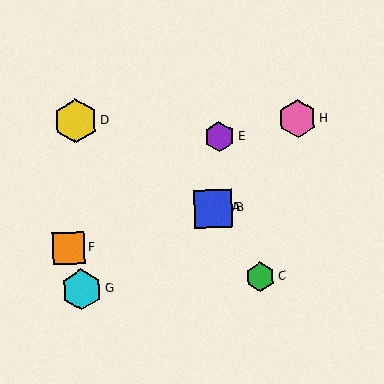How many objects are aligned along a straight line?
3 objects (A, B, D) are aligned along a straight line.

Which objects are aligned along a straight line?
Objects A, B, D are aligned along a straight line.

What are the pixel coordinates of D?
Object D is at (75, 121).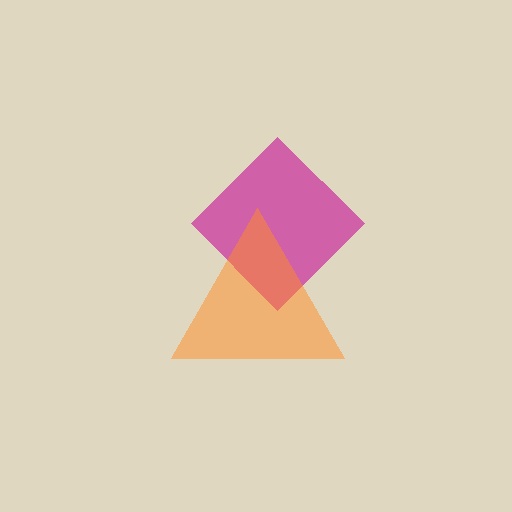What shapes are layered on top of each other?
The layered shapes are: a magenta diamond, an orange triangle.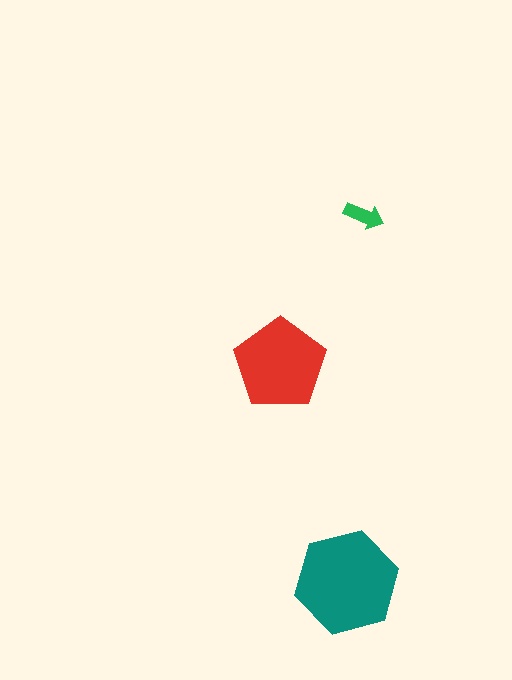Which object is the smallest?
The green arrow.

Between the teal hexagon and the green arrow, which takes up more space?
The teal hexagon.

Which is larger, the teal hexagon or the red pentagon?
The teal hexagon.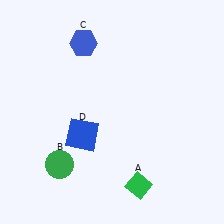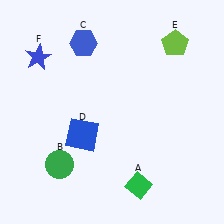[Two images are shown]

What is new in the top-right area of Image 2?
A lime pentagon (E) was added in the top-right area of Image 2.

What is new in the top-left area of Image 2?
A blue star (F) was added in the top-left area of Image 2.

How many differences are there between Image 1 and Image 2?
There are 2 differences between the two images.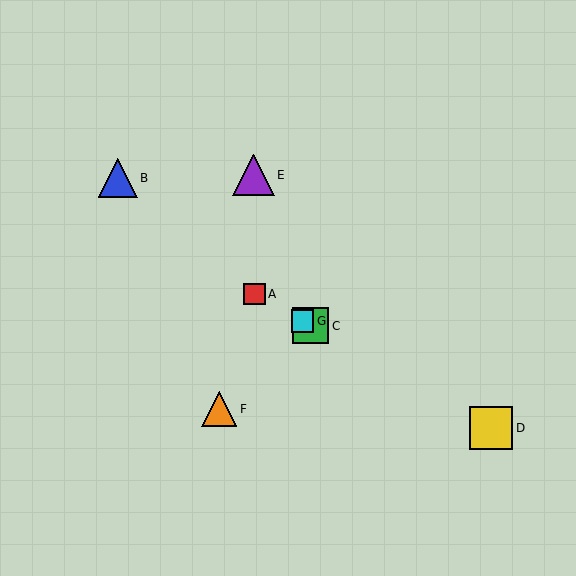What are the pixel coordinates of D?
Object D is at (491, 428).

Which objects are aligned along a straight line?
Objects A, C, D, G are aligned along a straight line.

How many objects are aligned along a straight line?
4 objects (A, C, D, G) are aligned along a straight line.